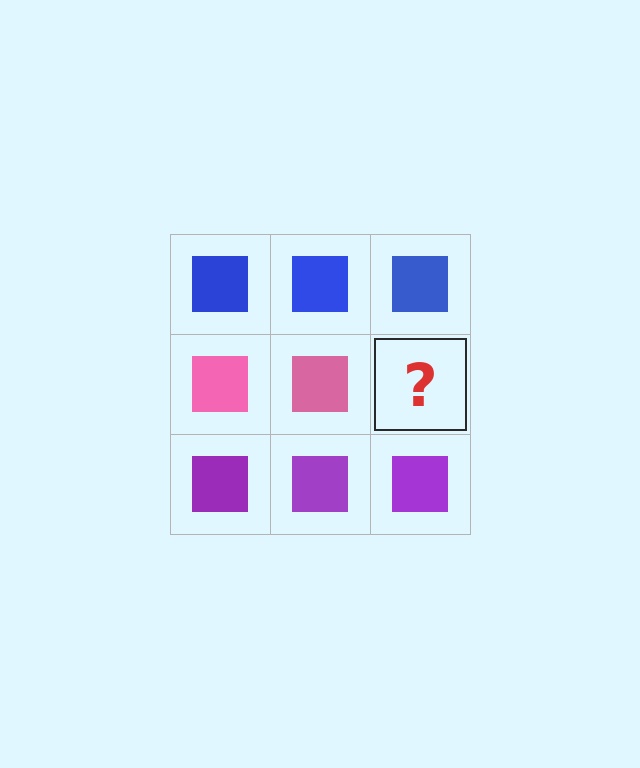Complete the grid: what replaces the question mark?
The question mark should be replaced with a pink square.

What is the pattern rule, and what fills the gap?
The rule is that each row has a consistent color. The gap should be filled with a pink square.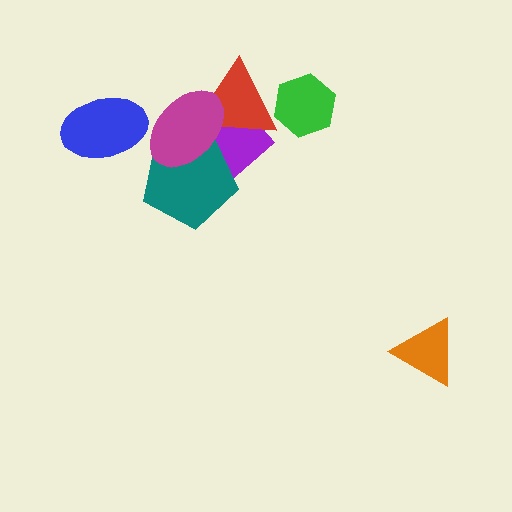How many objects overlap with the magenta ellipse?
3 objects overlap with the magenta ellipse.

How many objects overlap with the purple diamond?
3 objects overlap with the purple diamond.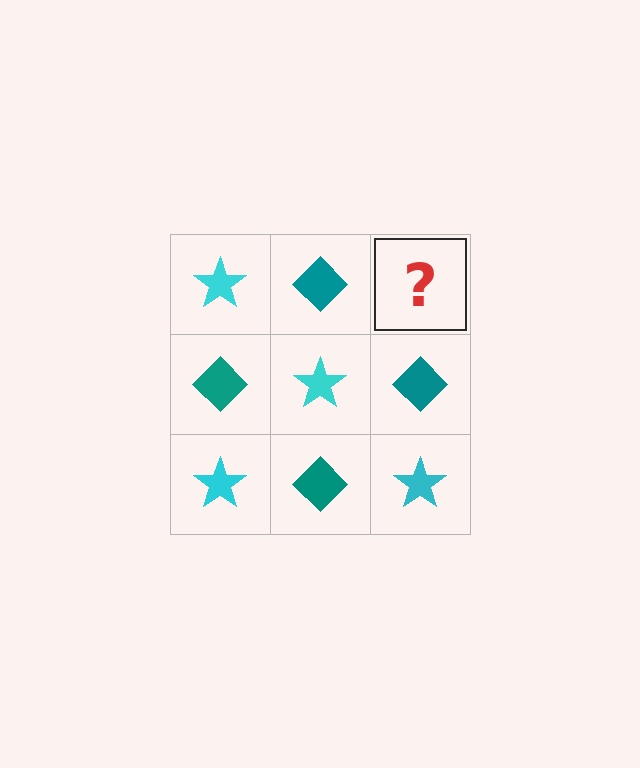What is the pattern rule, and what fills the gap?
The rule is that it alternates cyan star and teal diamond in a checkerboard pattern. The gap should be filled with a cyan star.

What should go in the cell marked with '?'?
The missing cell should contain a cyan star.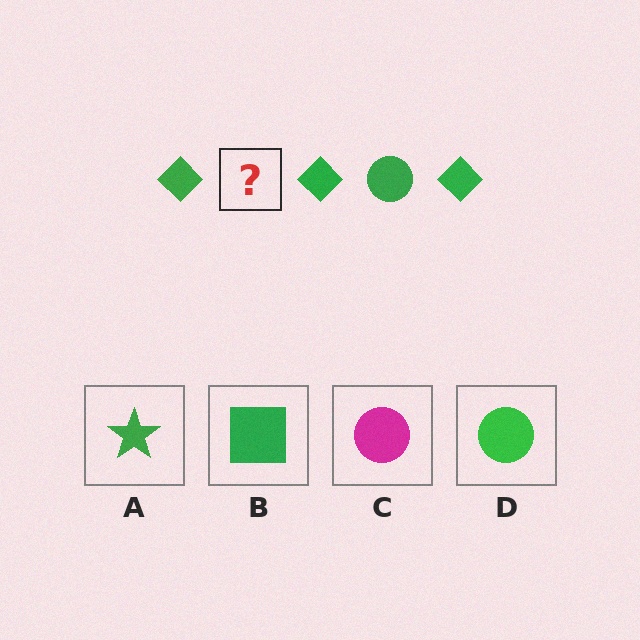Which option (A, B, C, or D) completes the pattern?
D.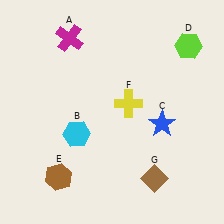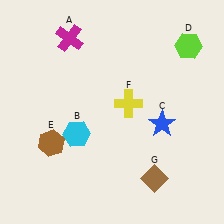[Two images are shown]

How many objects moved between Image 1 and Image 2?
1 object moved between the two images.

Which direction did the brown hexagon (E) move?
The brown hexagon (E) moved up.